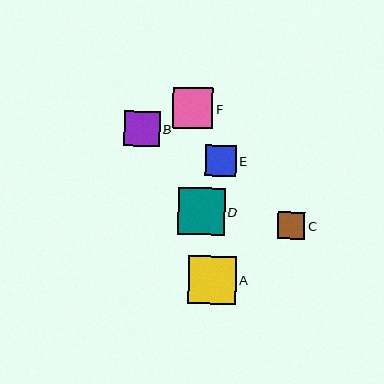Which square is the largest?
Square A is the largest with a size of approximately 48 pixels.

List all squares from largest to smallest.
From largest to smallest: A, D, F, B, E, C.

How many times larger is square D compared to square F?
Square D is approximately 1.1 times the size of square F.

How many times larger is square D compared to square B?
Square D is approximately 1.3 times the size of square B.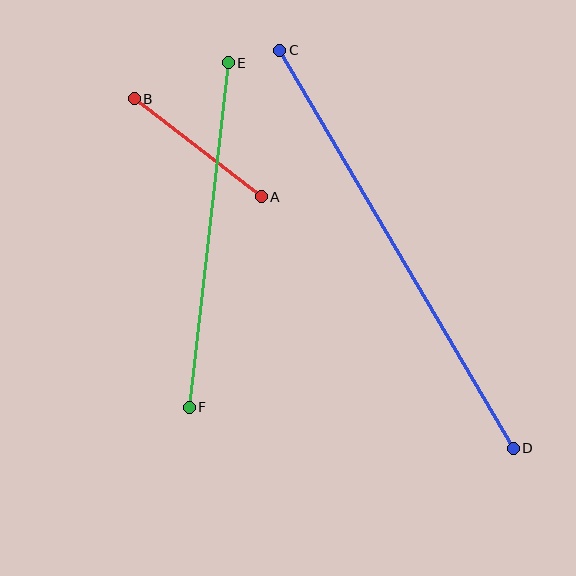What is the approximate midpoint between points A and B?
The midpoint is at approximately (198, 148) pixels.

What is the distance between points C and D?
The distance is approximately 461 pixels.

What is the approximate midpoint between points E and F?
The midpoint is at approximately (209, 235) pixels.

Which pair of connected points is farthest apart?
Points C and D are farthest apart.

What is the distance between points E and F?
The distance is approximately 347 pixels.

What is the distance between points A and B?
The distance is approximately 161 pixels.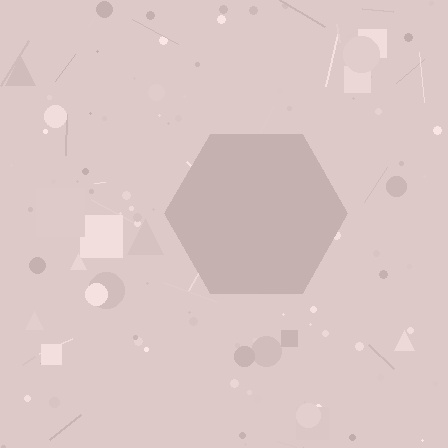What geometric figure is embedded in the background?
A hexagon is embedded in the background.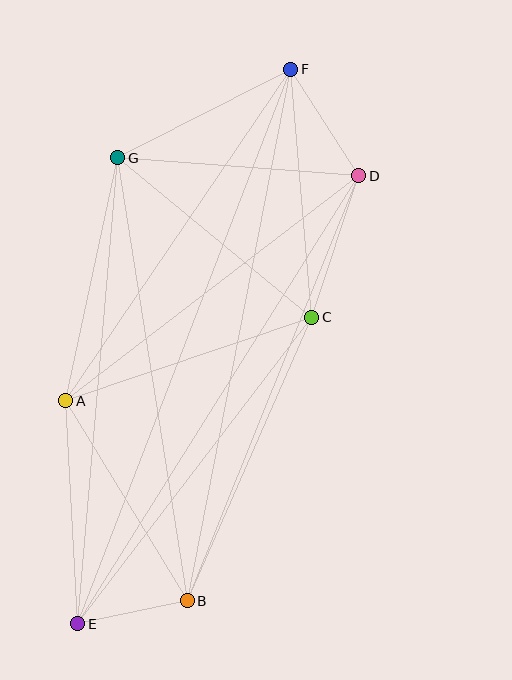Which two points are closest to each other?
Points B and E are closest to each other.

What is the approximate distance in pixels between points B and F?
The distance between B and F is approximately 542 pixels.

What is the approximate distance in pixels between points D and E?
The distance between D and E is approximately 529 pixels.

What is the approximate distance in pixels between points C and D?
The distance between C and D is approximately 149 pixels.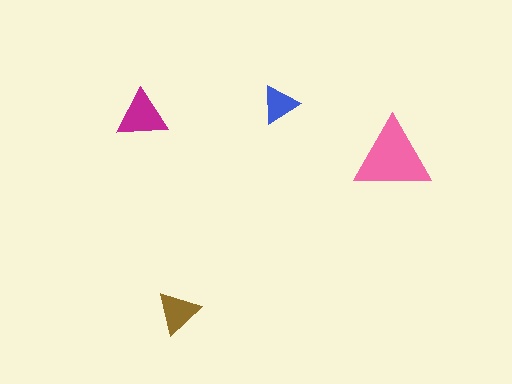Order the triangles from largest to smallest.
the pink one, the magenta one, the brown one, the blue one.